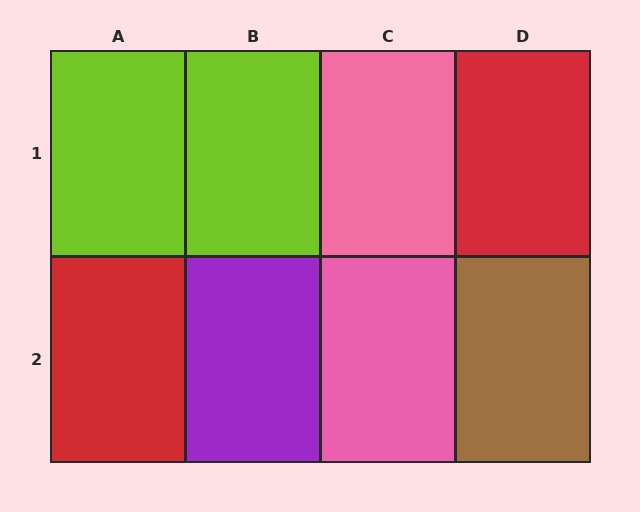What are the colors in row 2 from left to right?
Red, purple, pink, brown.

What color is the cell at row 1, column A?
Lime.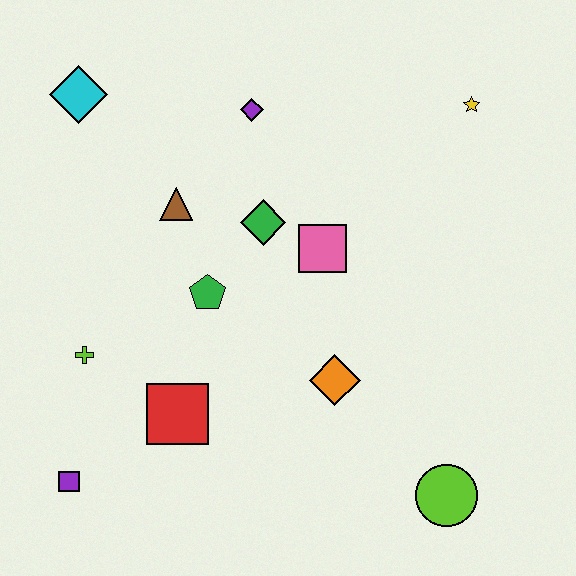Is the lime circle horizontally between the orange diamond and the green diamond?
No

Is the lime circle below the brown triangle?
Yes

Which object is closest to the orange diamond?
The pink square is closest to the orange diamond.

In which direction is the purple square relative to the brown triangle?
The purple square is below the brown triangle.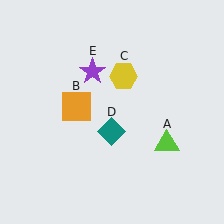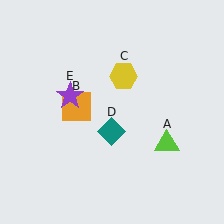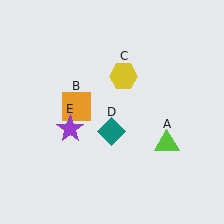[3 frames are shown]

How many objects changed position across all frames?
1 object changed position: purple star (object E).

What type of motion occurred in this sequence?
The purple star (object E) rotated counterclockwise around the center of the scene.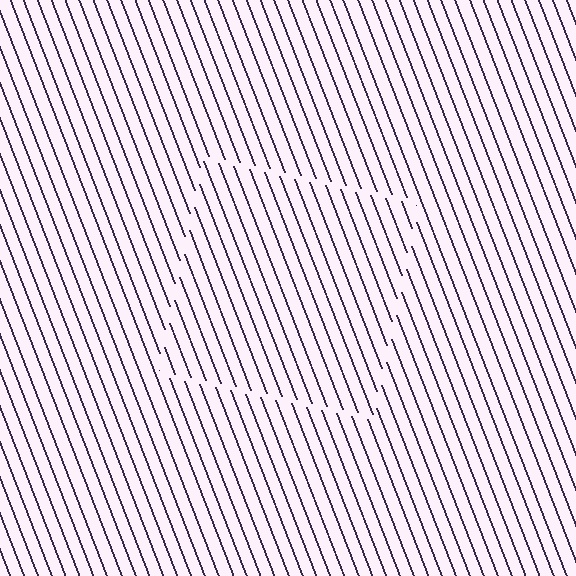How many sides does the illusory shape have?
4 sides — the line-ends trace a square.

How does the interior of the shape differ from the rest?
The interior of the shape contains the same grating, shifted by half a period — the contour is defined by the phase discontinuity where line-ends from the inner and outer gratings abut.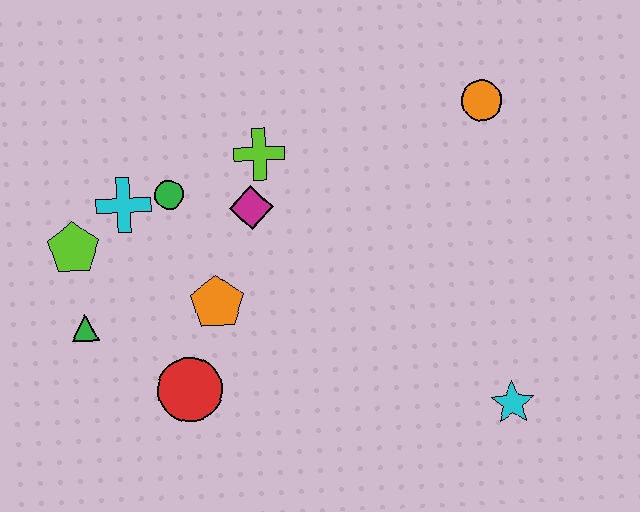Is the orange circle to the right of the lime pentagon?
Yes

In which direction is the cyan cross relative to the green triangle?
The cyan cross is above the green triangle.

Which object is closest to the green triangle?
The lime pentagon is closest to the green triangle.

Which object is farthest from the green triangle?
The orange circle is farthest from the green triangle.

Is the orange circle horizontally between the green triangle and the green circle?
No